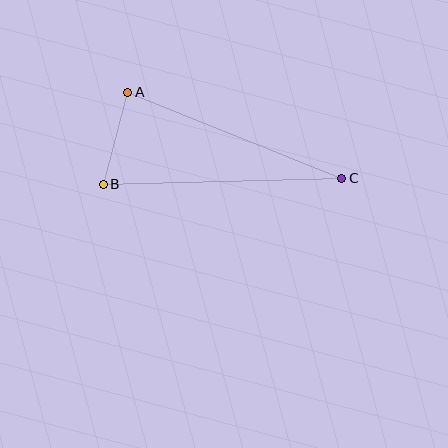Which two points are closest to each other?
Points A and B are closest to each other.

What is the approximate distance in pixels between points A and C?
The distance between A and C is approximately 231 pixels.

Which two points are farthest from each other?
Points B and C are farthest from each other.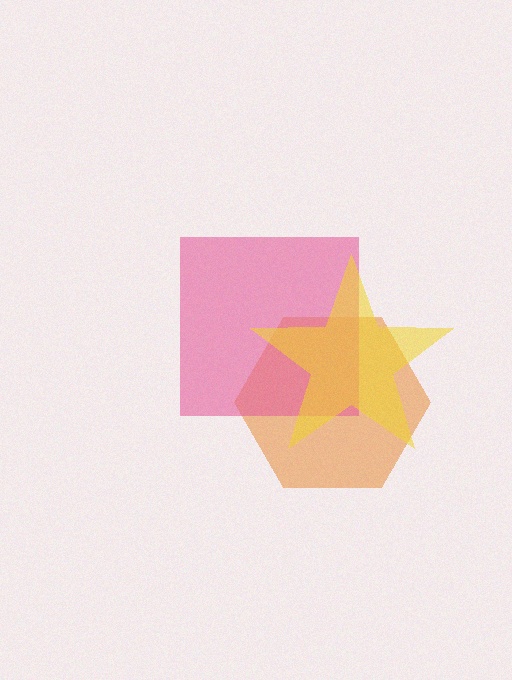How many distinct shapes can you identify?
There are 3 distinct shapes: an orange hexagon, a pink square, a yellow star.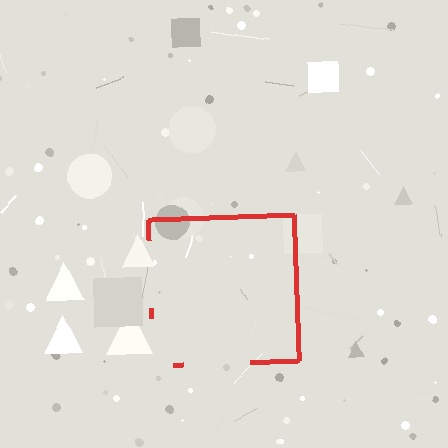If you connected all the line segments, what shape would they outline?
They would outline a square.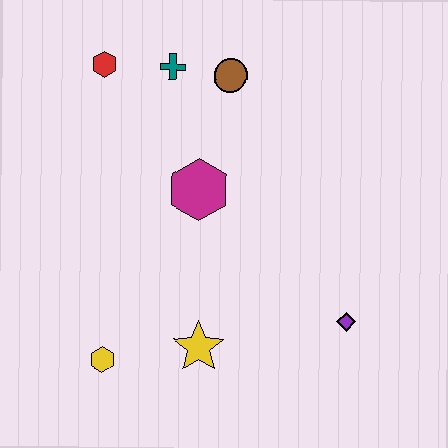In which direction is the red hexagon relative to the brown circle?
The red hexagon is to the left of the brown circle.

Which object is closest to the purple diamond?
The yellow star is closest to the purple diamond.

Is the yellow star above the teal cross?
No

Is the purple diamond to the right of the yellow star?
Yes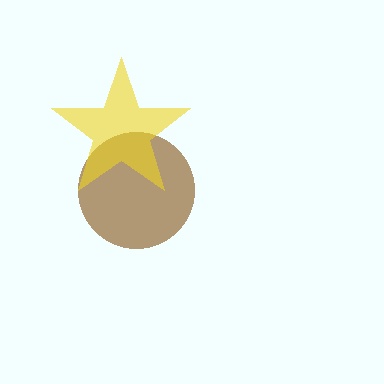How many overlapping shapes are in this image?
There are 2 overlapping shapes in the image.